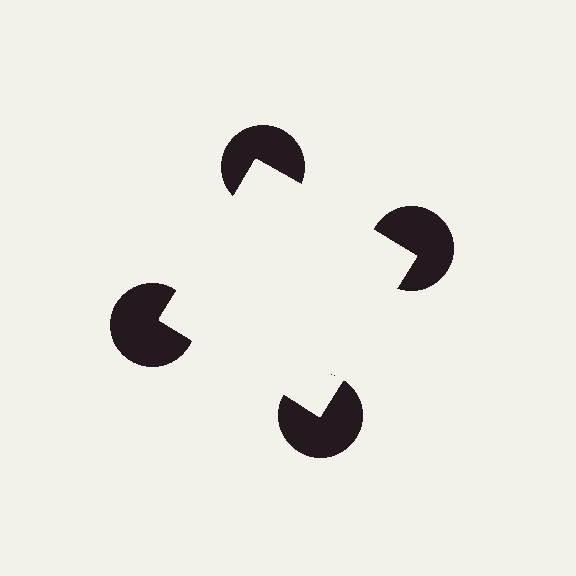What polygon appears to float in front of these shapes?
An illusory square — its edges are inferred from the aligned wedge cuts in the pac-man discs, not physically drawn.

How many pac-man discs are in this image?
There are 4 — one at each vertex of the illusory square.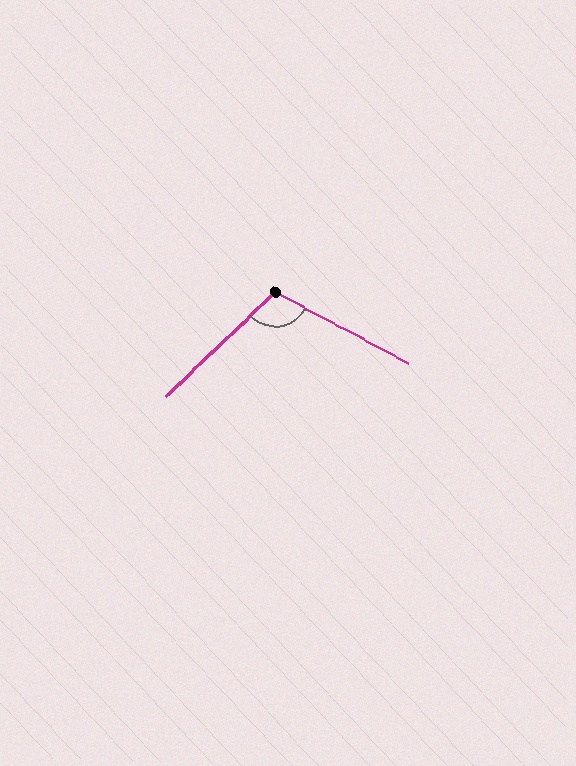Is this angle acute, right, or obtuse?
It is obtuse.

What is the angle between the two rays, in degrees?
Approximately 108 degrees.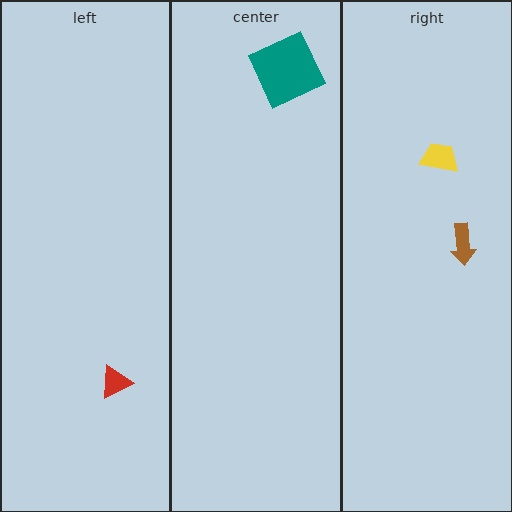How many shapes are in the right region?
2.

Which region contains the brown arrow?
The right region.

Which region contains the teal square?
The center region.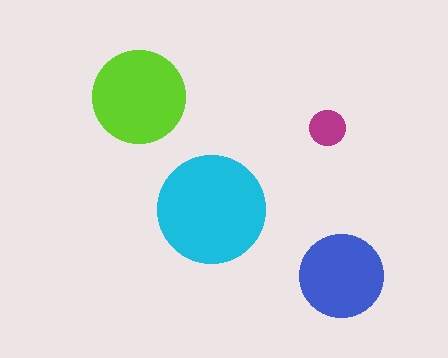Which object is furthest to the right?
The blue circle is rightmost.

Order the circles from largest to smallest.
the cyan one, the lime one, the blue one, the magenta one.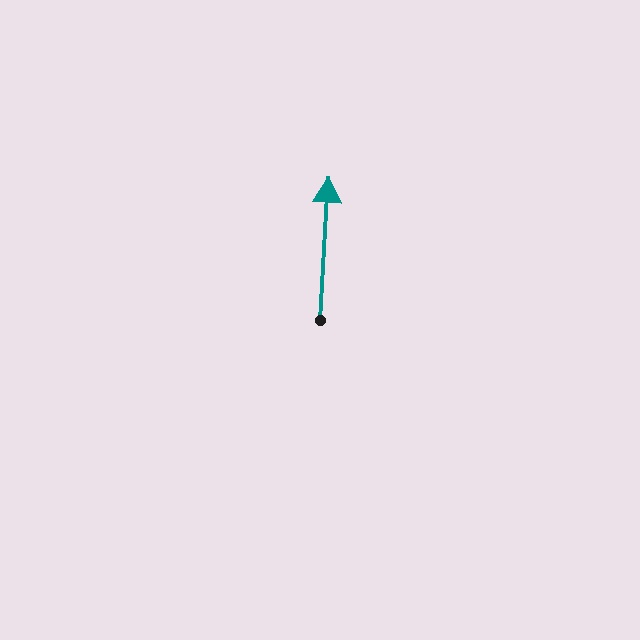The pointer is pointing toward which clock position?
Roughly 12 o'clock.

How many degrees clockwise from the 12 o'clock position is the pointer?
Approximately 4 degrees.